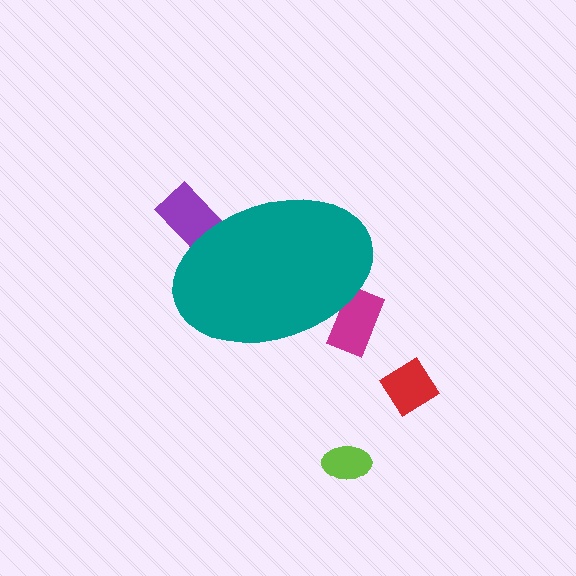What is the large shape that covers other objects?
A teal ellipse.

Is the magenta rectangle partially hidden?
Yes, the magenta rectangle is partially hidden behind the teal ellipse.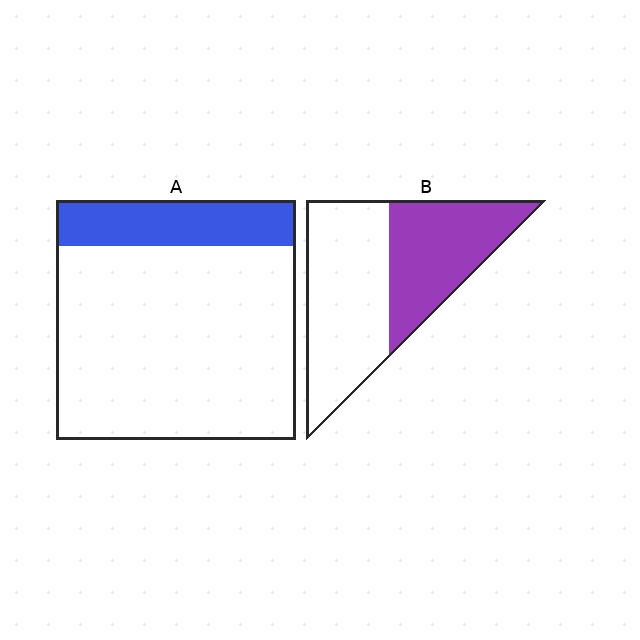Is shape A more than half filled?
No.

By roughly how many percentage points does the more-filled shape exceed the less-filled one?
By roughly 25 percentage points (B over A).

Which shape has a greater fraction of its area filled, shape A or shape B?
Shape B.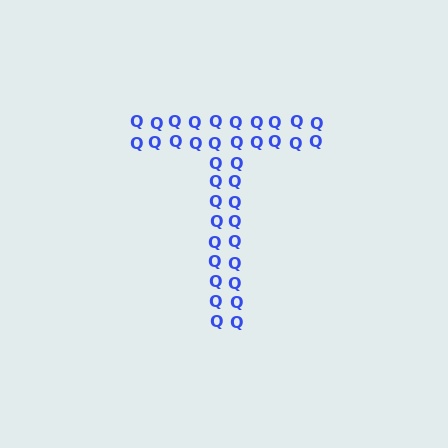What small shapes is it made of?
It is made of small letter Q's.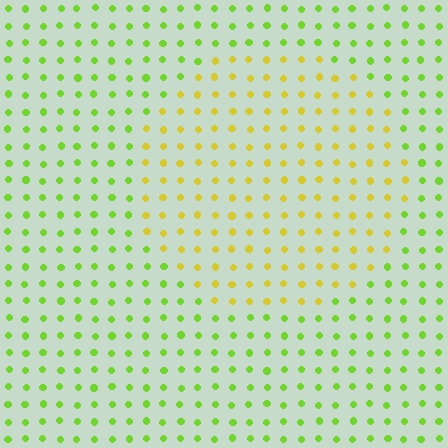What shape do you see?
I see a circle.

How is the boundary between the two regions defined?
The boundary is defined purely by a slight shift in hue (about 41 degrees). Spacing, size, and orientation are identical on both sides.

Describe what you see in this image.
The image is filled with small lime elements in a uniform arrangement. A circle-shaped region is visible where the elements are tinted to a slightly different hue, forming a subtle color boundary.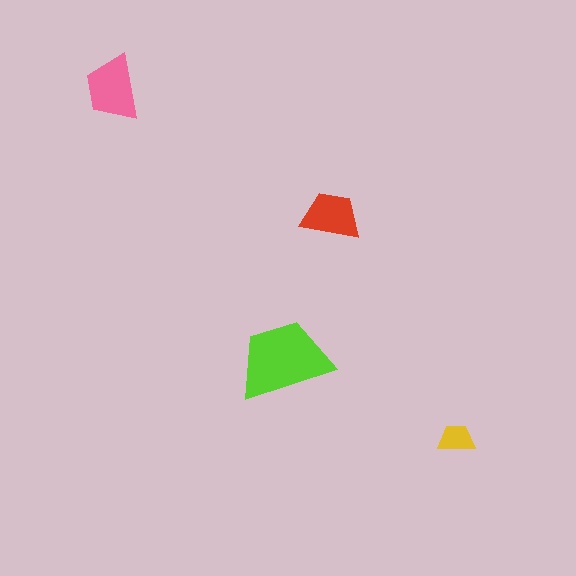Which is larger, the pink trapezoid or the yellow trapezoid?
The pink one.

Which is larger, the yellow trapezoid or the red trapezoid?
The red one.